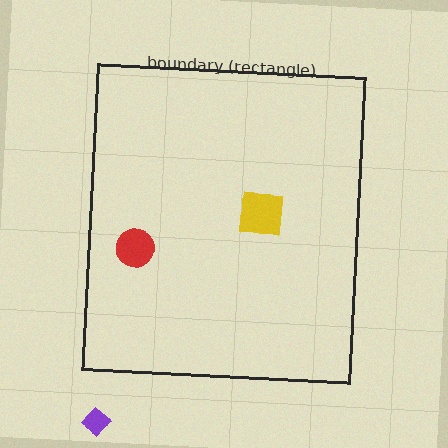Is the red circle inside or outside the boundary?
Inside.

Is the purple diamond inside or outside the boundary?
Outside.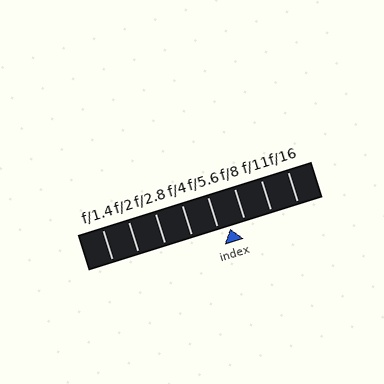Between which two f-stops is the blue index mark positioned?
The index mark is between f/5.6 and f/8.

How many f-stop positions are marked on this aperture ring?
There are 8 f-stop positions marked.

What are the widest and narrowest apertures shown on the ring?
The widest aperture shown is f/1.4 and the narrowest is f/16.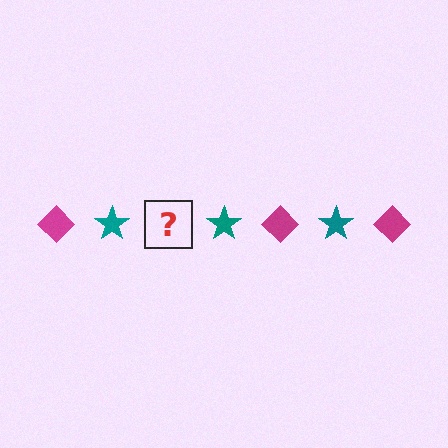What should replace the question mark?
The question mark should be replaced with a magenta diamond.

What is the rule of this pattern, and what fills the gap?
The rule is that the pattern alternates between magenta diamond and teal star. The gap should be filled with a magenta diamond.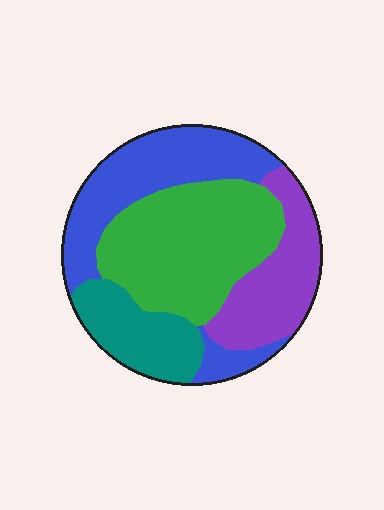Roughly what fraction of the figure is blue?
Blue covers roughly 30% of the figure.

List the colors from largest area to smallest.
From largest to smallest: green, blue, purple, teal.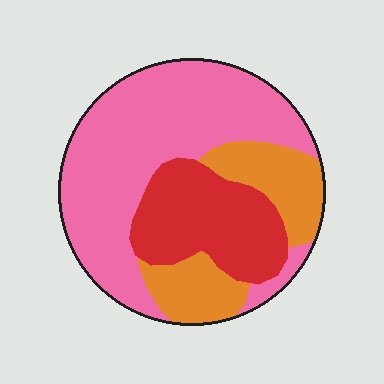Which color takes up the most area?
Pink, at roughly 55%.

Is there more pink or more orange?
Pink.